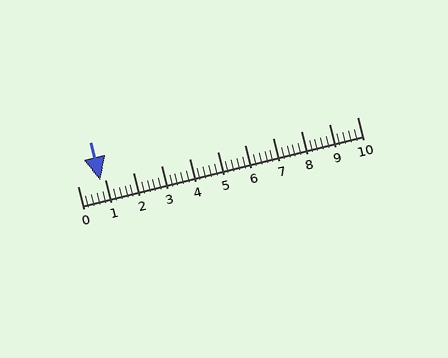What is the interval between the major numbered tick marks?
The major tick marks are spaced 1 units apart.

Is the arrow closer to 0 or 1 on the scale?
The arrow is closer to 1.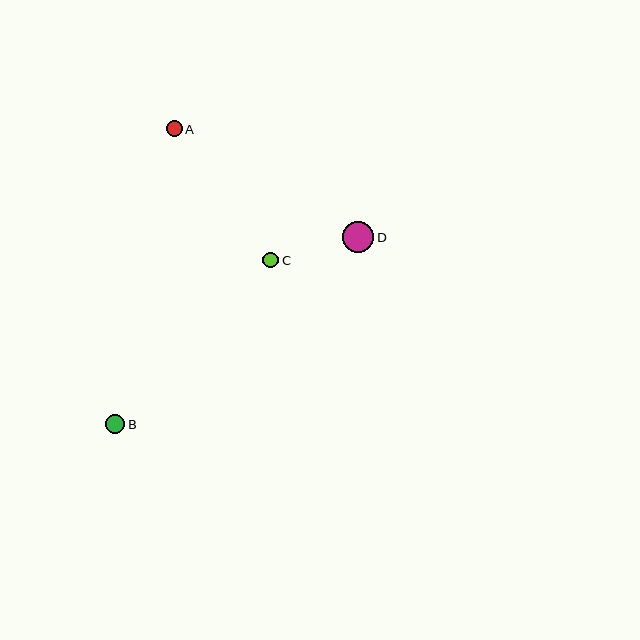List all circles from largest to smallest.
From largest to smallest: D, B, A, C.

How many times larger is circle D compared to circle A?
Circle D is approximately 1.9 times the size of circle A.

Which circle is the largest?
Circle D is the largest with a size of approximately 31 pixels.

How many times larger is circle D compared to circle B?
Circle D is approximately 1.6 times the size of circle B.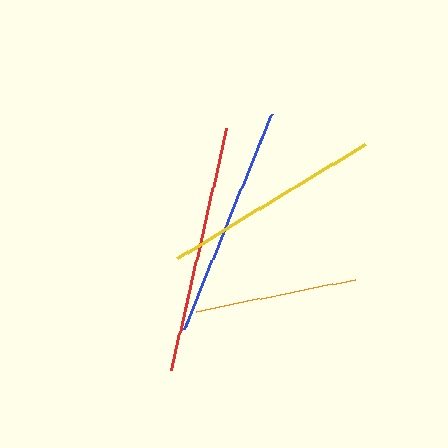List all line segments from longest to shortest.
From longest to shortest: red, blue, yellow, orange.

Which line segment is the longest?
The red line is the longest at approximately 249 pixels.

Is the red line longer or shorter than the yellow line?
The red line is longer than the yellow line.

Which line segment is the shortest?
The orange line is the shortest at approximately 162 pixels.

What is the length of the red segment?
The red segment is approximately 249 pixels long.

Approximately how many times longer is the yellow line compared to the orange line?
The yellow line is approximately 1.4 times the length of the orange line.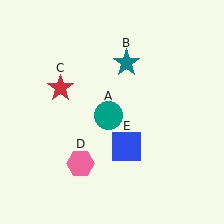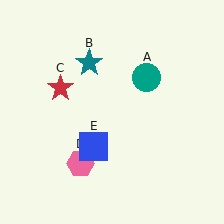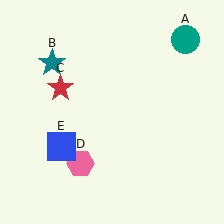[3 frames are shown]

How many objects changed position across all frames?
3 objects changed position: teal circle (object A), teal star (object B), blue square (object E).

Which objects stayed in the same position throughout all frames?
Red star (object C) and pink hexagon (object D) remained stationary.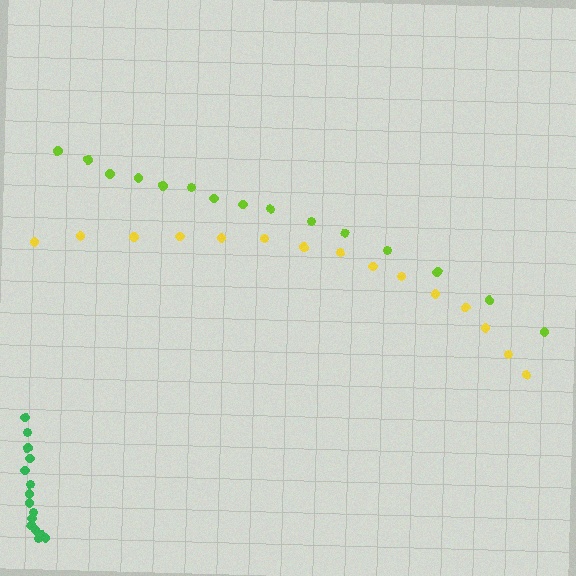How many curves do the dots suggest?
There are 3 distinct paths.